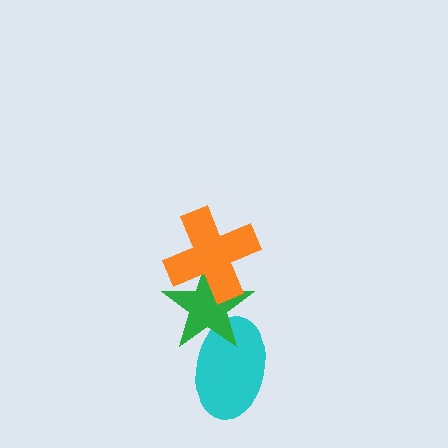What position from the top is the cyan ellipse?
The cyan ellipse is 3rd from the top.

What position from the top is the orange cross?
The orange cross is 1st from the top.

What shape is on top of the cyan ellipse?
The green star is on top of the cyan ellipse.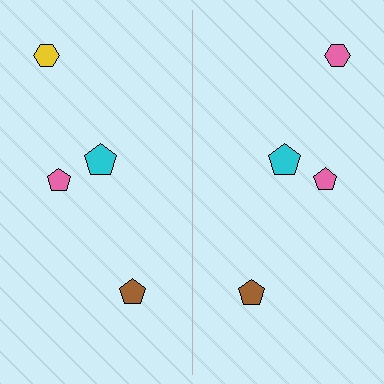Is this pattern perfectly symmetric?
No, the pattern is not perfectly symmetric. The pink hexagon on the right side breaks the symmetry — its mirror counterpart is yellow.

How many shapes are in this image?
There are 8 shapes in this image.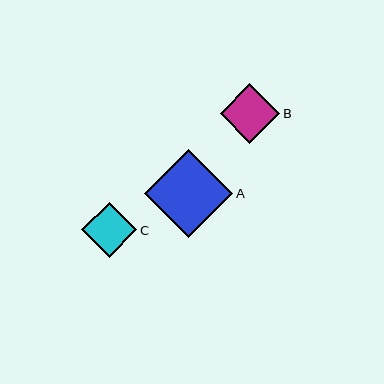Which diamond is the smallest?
Diamond C is the smallest with a size of approximately 55 pixels.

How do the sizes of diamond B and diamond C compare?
Diamond B and diamond C are approximately the same size.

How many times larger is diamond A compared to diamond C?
Diamond A is approximately 1.6 times the size of diamond C.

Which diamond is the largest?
Diamond A is the largest with a size of approximately 88 pixels.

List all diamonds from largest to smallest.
From largest to smallest: A, B, C.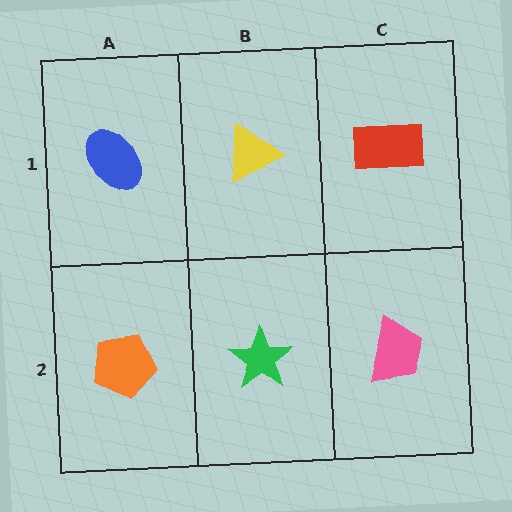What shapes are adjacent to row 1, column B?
A green star (row 2, column B), a blue ellipse (row 1, column A), a red rectangle (row 1, column C).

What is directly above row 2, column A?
A blue ellipse.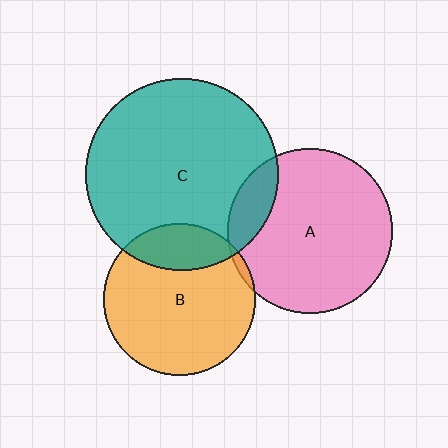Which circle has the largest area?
Circle C (teal).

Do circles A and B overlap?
Yes.